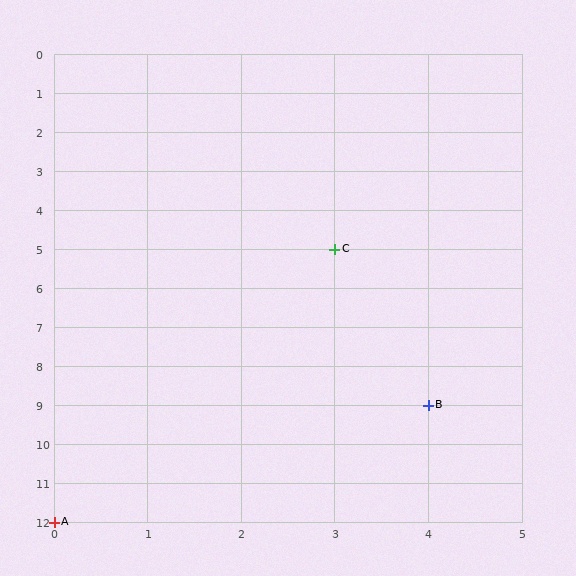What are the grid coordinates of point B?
Point B is at grid coordinates (4, 9).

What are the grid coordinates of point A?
Point A is at grid coordinates (0, 12).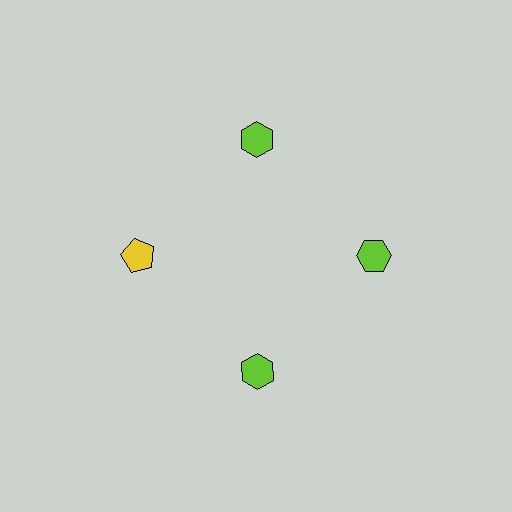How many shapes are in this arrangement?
There are 4 shapes arranged in a ring pattern.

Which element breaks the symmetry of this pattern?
The yellow pentagon at roughly the 9 o'clock position breaks the symmetry. All other shapes are lime hexagons.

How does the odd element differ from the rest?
It differs in both color (yellow instead of lime) and shape (pentagon instead of hexagon).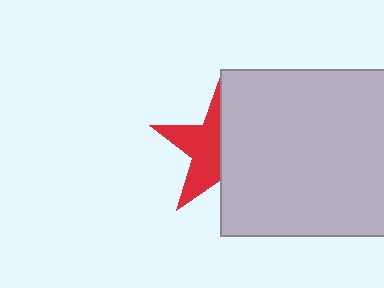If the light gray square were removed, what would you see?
You would see the complete red star.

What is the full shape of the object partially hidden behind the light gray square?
The partially hidden object is a red star.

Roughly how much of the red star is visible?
About half of it is visible (roughly 47%).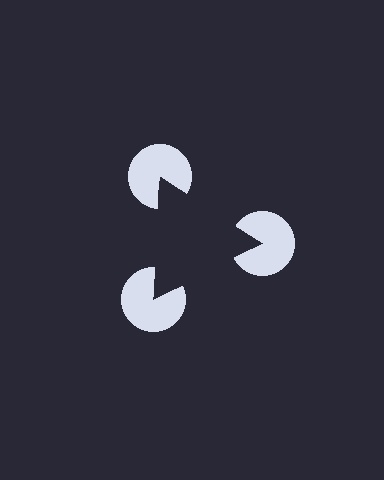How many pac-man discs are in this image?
There are 3 — one at each vertex of the illusory triangle.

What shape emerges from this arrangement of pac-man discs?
An illusory triangle — its edges are inferred from the aligned wedge cuts in the pac-man discs, not physically drawn.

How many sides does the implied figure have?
3 sides.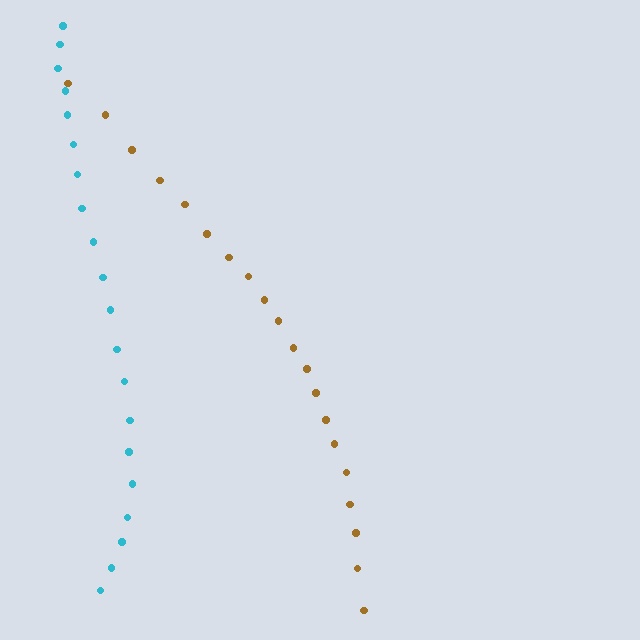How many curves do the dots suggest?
There are 2 distinct paths.